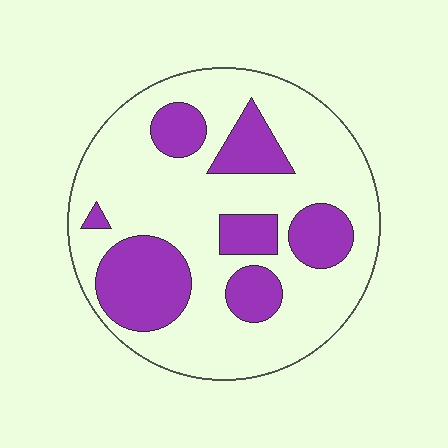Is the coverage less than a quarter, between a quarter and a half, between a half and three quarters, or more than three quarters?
Between a quarter and a half.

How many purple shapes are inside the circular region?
7.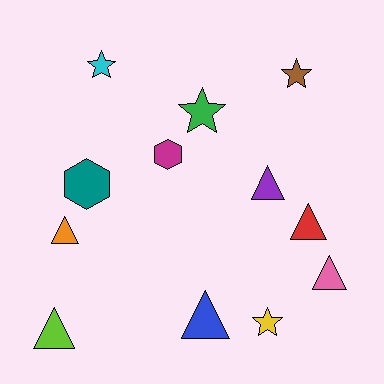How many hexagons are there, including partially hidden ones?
There are 2 hexagons.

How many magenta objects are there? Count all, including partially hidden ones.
There is 1 magenta object.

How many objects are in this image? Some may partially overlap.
There are 12 objects.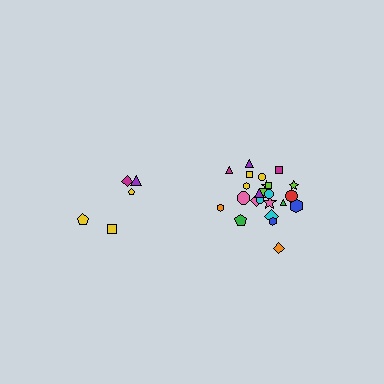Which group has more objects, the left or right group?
The right group.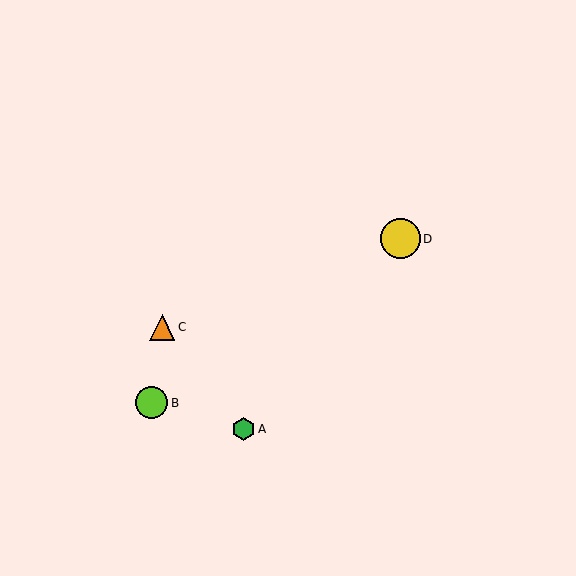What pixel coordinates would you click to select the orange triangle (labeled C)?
Click at (162, 327) to select the orange triangle C.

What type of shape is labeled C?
Shape C is an orange triangle.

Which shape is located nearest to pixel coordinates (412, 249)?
The yellow circle (labeled D) at (400, 239) is nearest to that location.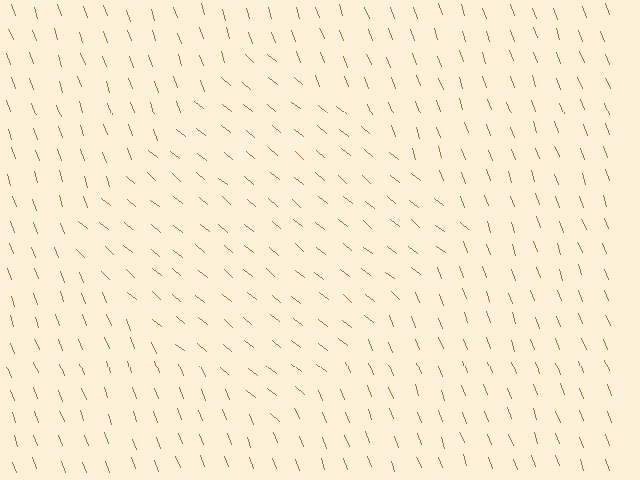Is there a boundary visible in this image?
Yes, there is a texture boundary formed by a change in line orientation.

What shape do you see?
I see a diamond.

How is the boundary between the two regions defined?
The boundary is defined purely by a change in line orientation (approximately 30 degrees difference). All lines are the same color and thickness.